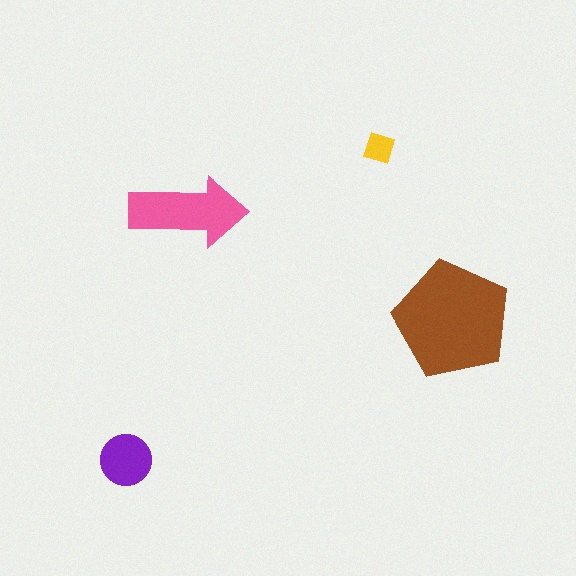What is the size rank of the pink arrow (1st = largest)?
2nd.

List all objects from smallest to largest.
The yellow diamond, the purple circle, the pink arrow, the brown pentagon.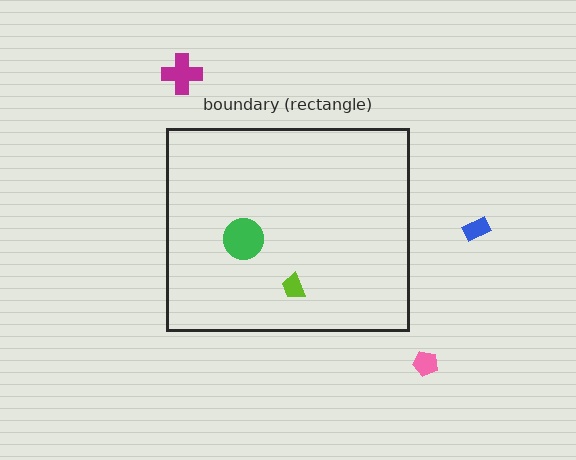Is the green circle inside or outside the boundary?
Inside.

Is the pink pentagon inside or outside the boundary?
Outside.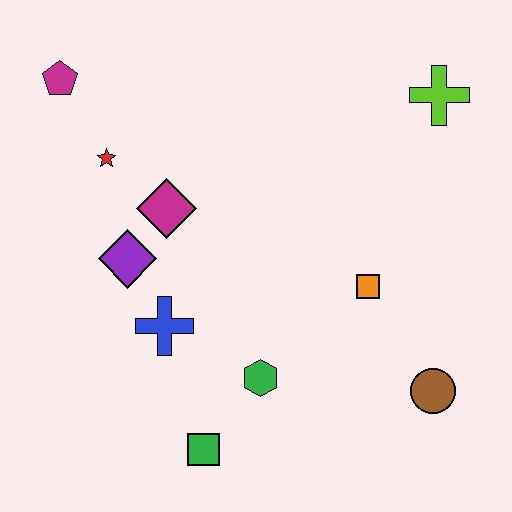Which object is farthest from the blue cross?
The lime cross is farthest from the blue cross.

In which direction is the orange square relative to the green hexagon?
The orange square is to the right of the green hexagon.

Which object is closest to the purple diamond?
The magenta diamond is closest to the purple diamond.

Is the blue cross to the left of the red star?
No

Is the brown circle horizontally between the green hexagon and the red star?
No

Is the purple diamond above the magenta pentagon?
No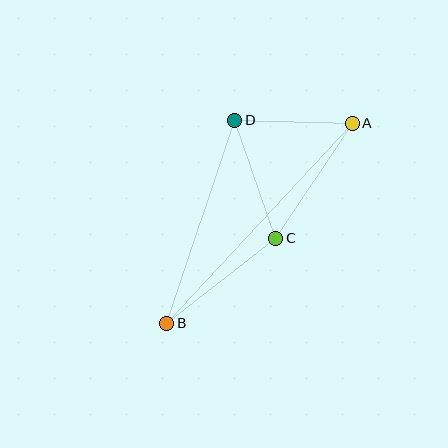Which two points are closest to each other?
Points A and D are closest to each other.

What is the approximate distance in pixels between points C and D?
The distance between C and D is approximately 125 pixels.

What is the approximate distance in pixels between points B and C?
The distance between B and C is approximately 138 pixels.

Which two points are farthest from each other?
Points A and B are farthest from each other.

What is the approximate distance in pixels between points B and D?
The distance between B and D is approximately 214 pixels.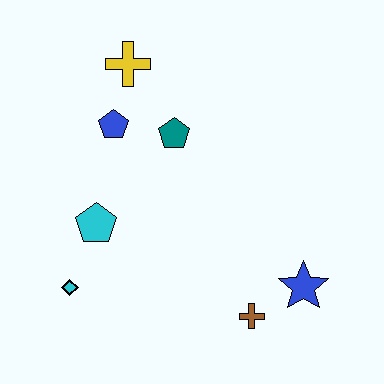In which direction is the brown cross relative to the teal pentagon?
The brown cross is below the teal pentagon.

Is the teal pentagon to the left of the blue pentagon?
No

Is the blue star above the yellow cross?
No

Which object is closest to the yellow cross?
The blue pentagon is closest to the yellow cross.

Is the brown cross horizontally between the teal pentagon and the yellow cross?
No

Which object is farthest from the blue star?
The yellow cross is farthest from the blue star.